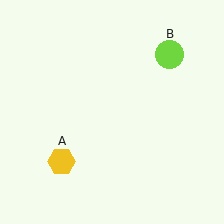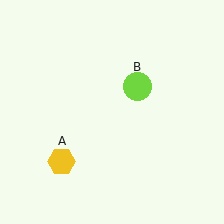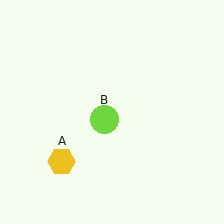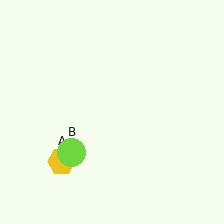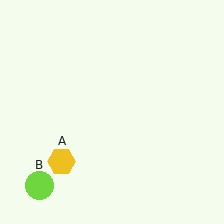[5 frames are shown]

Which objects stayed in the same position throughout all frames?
Yellow hexagon (object A) remained stationary.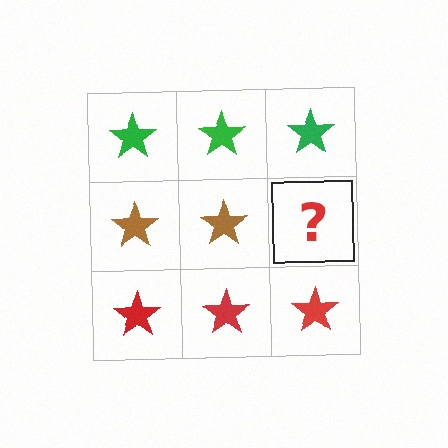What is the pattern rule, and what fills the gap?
The rule is that each row has a consistent color. The gap should be filled with a brown star.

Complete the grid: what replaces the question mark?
The question mark should be replaced with a brown star.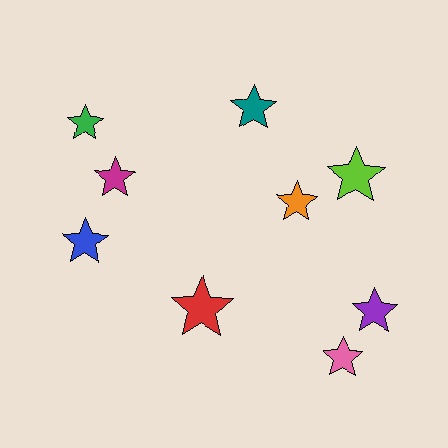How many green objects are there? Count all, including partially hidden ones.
There is 1 green object.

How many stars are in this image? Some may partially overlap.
There are 9 stars.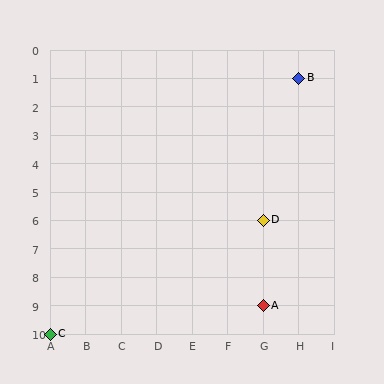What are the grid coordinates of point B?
Point B is at grid coordinates (H, 1).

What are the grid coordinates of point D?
Point D is at grid coordinates (G, 6).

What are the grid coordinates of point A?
Point A is at grid coordinates (G, 9).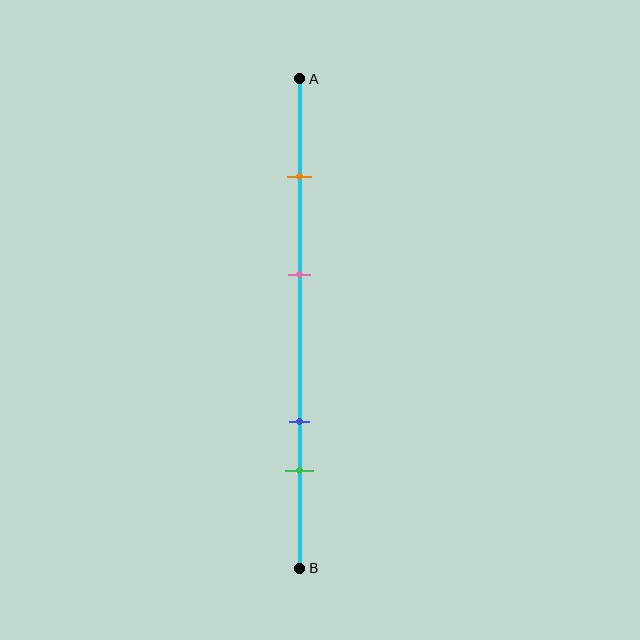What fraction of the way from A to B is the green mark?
The green mark is approximately 80% (0.8) of the way from A to B.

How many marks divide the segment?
There are 4 marks dividing the segment.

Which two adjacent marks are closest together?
The blue and green marks are the closest adjacent pair.